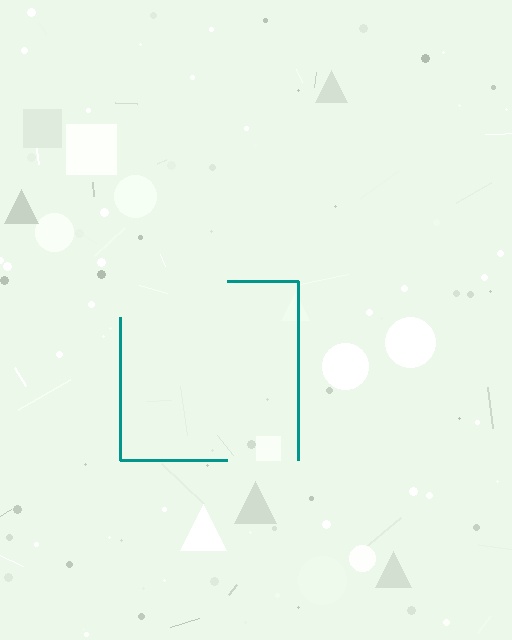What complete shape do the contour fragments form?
The contour fragments form a square.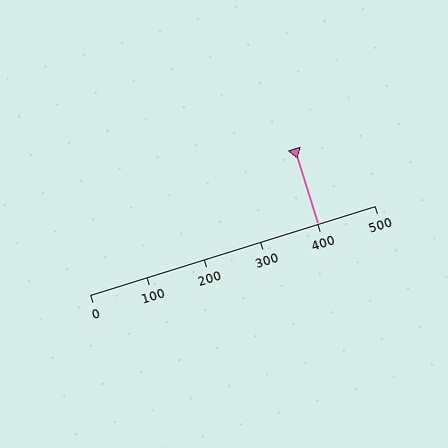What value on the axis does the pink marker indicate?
The marker indicates approximately 400.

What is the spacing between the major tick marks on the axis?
The major ticks are spaced 100 apart.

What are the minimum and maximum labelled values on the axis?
The axis runs from 0 to 500.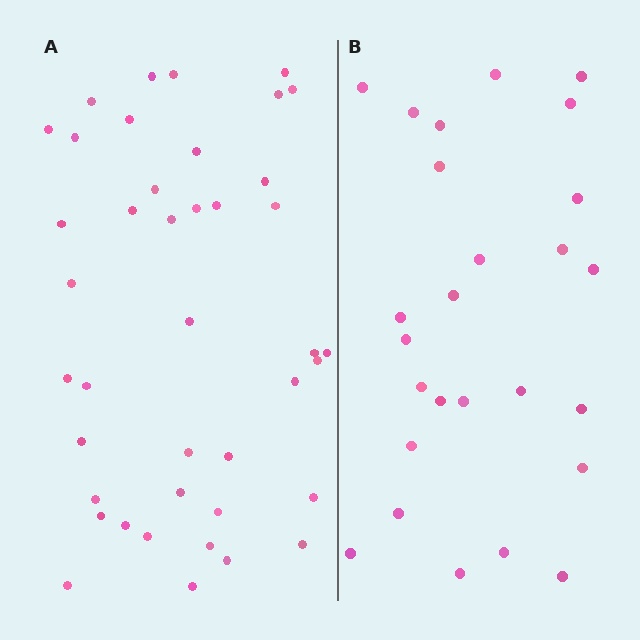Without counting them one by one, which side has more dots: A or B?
Region A (the left region) has more dots.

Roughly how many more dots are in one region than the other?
Region A has approximately 15 more dots than region B.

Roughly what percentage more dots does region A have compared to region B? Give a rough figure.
About 60% more.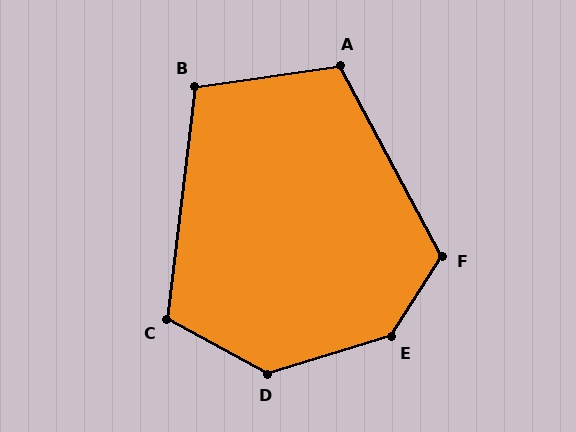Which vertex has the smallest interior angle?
B, at approximately 105 degrees.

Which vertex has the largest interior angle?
E, at approximately 139 degrees.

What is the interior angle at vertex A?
Approximately 110 degrees (obtuse).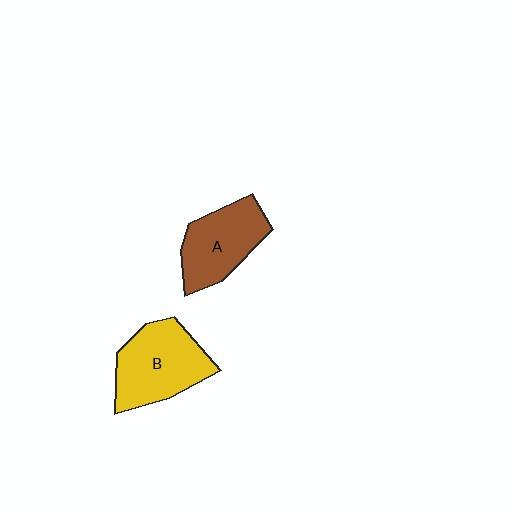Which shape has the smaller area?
Shape A (brown).